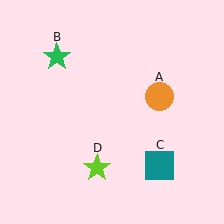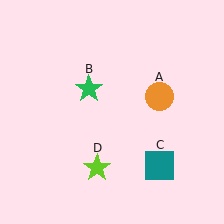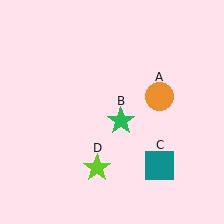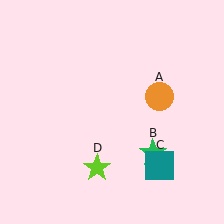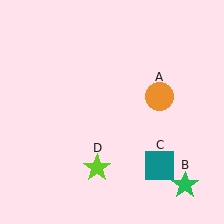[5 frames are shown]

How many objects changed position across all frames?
1 object changed position: green star (object B).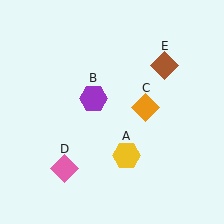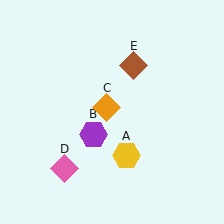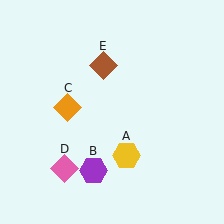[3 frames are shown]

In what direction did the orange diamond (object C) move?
The orange diamond (object C) moved left.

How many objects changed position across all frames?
3 objects changed position: purple hexagon (object B), orange diamond (object C), brown diamond (object E).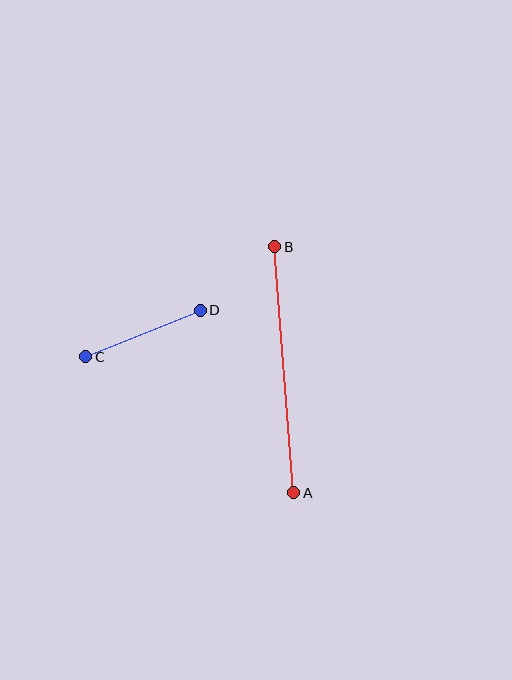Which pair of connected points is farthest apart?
Points A and B are farthest apart.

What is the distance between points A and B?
The distance is approximately 247 pixels.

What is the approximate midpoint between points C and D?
The midpoint is at approximately (143, 333) pixels.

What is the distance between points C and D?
The distance is approximately 123 pixels.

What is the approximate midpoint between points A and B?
The midpoint is at approximately (284, 370) pixels.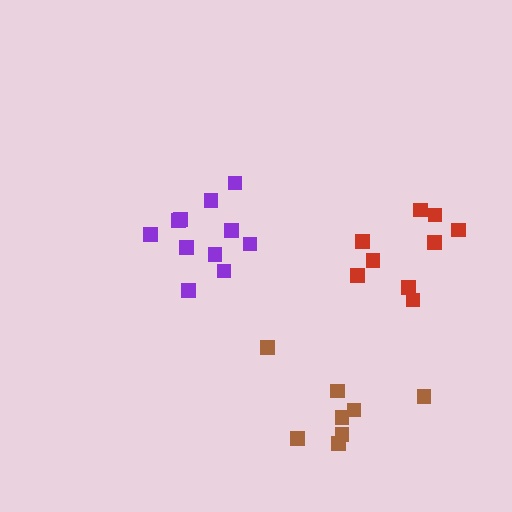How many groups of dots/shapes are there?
There are 3 groups.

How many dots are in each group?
Group 1: 11 dots, Group 2: 9 dots, Group 3: 8 dots (28 total).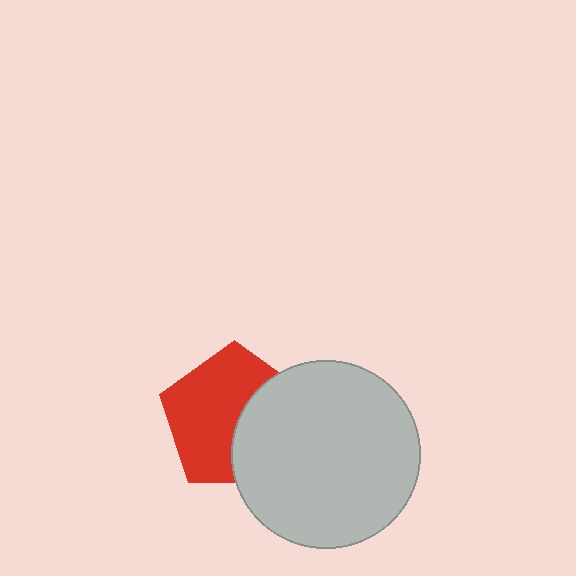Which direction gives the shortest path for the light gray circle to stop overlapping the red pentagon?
Moving right gives the shortest separation.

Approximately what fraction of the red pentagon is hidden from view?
Roughly 40% of the red pentagon is hidden behind the light gray circle.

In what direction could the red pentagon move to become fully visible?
The red pentagon could move left. That would shift it out from behind the light gray circle entirely.